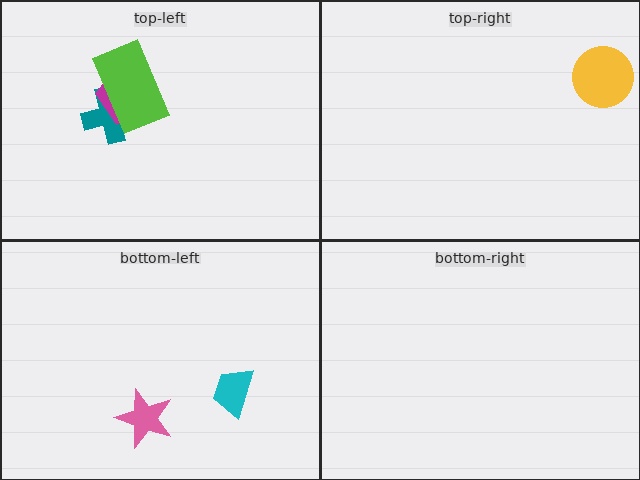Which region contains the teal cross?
The top-left region.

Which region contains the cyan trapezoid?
The bottom-left region.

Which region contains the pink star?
The bottom-left region.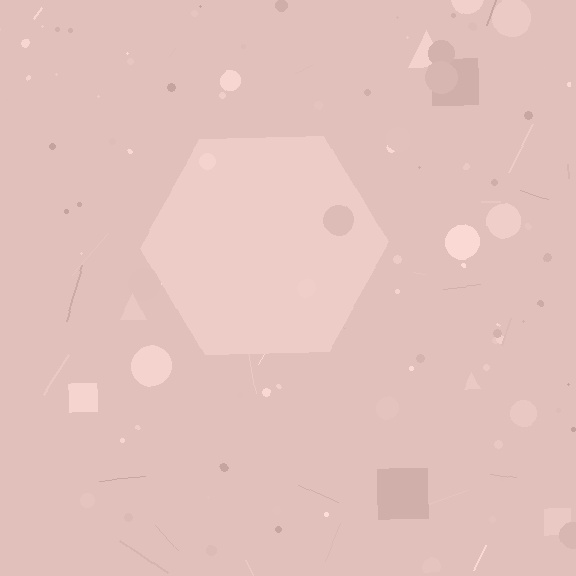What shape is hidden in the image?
A hexagon is hidden in the image.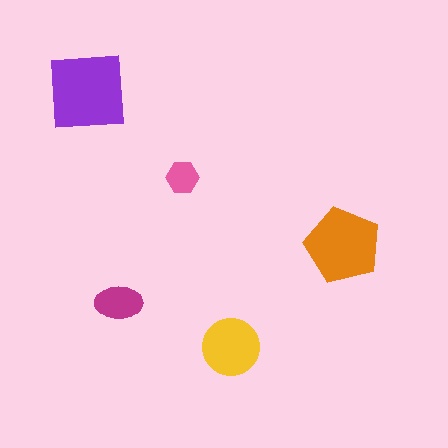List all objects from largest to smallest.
The purple square, the orange pentagon, the yellow circle, the magenta ellipse, the pink hexagon.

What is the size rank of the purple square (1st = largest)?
1st.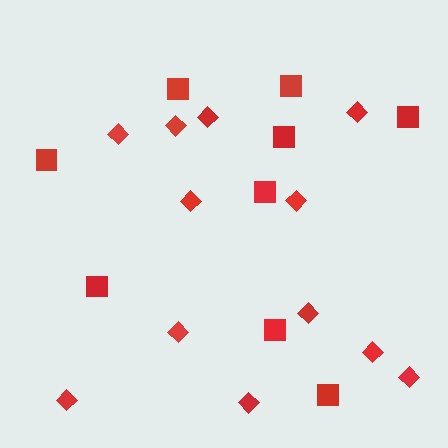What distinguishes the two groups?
There are 2 groups: one group of diamonds (12) and one group of squares (9).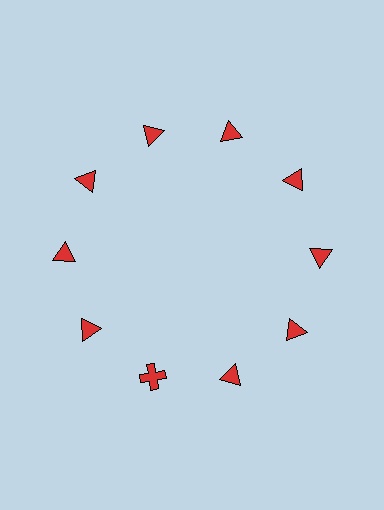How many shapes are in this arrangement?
There are 10 shapes arranged in a ring pattern.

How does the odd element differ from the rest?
It has a different shape: cross instead of triangle.